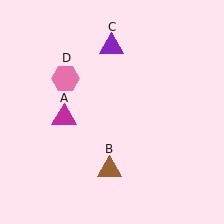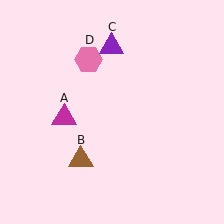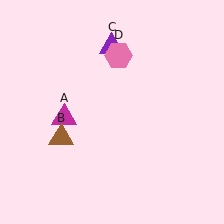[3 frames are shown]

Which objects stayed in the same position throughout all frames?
Magenta triangle (object A) and purple triangle (object C) remained stationary.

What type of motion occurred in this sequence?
The brown triangle (object B), pink hexagon (object D) rotated clockwise around the center of the scene.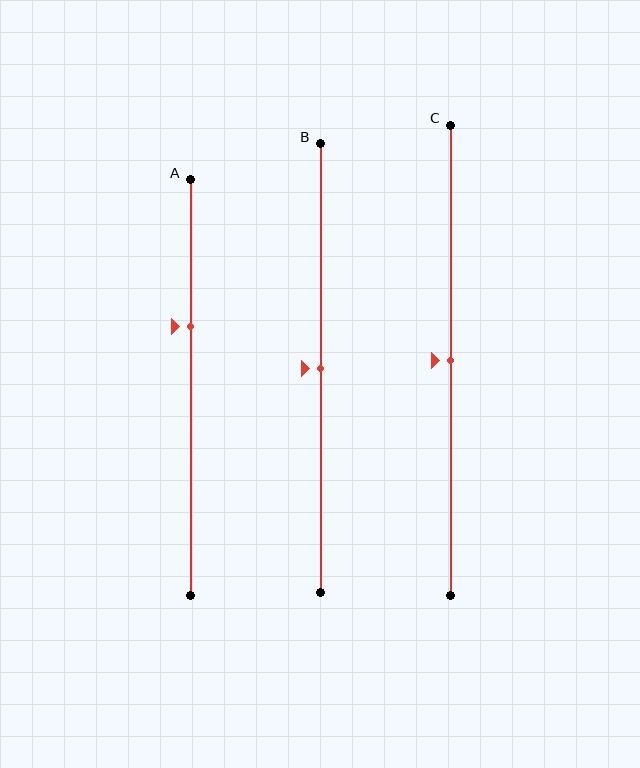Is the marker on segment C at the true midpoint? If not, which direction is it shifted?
Yes, the marker on segment C is at the true midpoint.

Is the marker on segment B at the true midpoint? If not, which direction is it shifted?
Yes, the marker on segment B is at the true midpoint.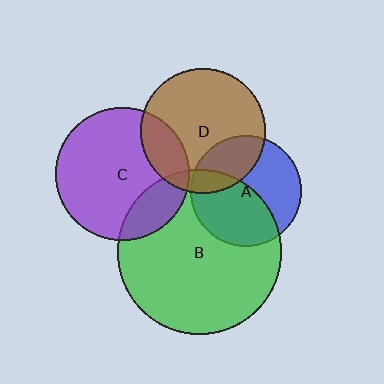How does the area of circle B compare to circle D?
Approximately 1.7 times.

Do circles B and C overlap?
Yes.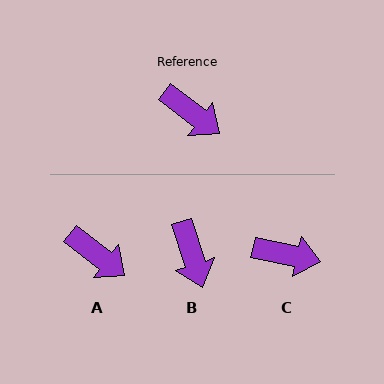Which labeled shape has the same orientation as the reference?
A.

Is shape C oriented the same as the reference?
No, it is off by about 25 degrees.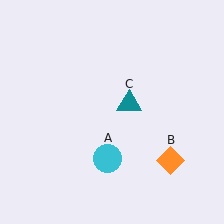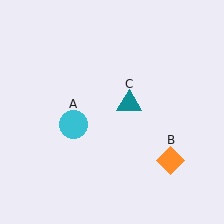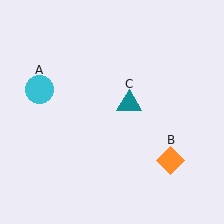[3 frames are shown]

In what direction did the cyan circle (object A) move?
The cyan circle (object A) moved up and to the left.